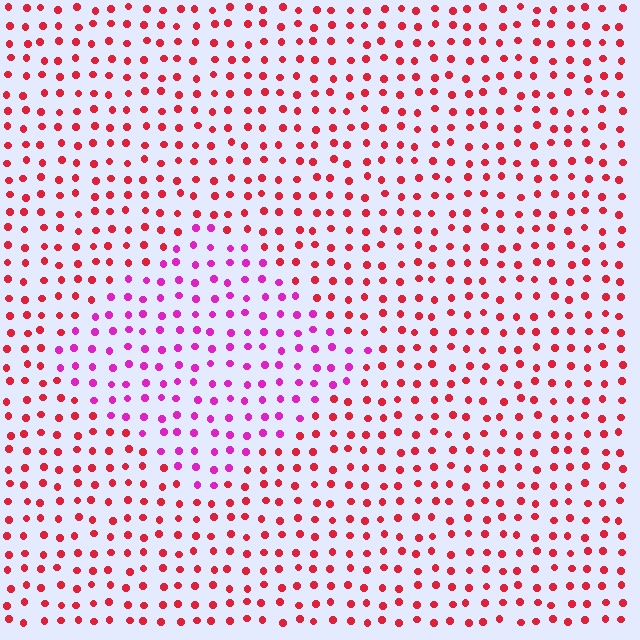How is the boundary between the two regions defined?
The boundary is defined purely by a slight shift in hue (about 44 degrees). Spacing, size, and orientation are identical on both sides.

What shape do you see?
I see a diamond.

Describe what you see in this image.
The image is filled with small red elements in a uniform arrangement. A diamond-shaped region is visible where the elements are tinted to a slightly different hue, forming a subtle color boundary.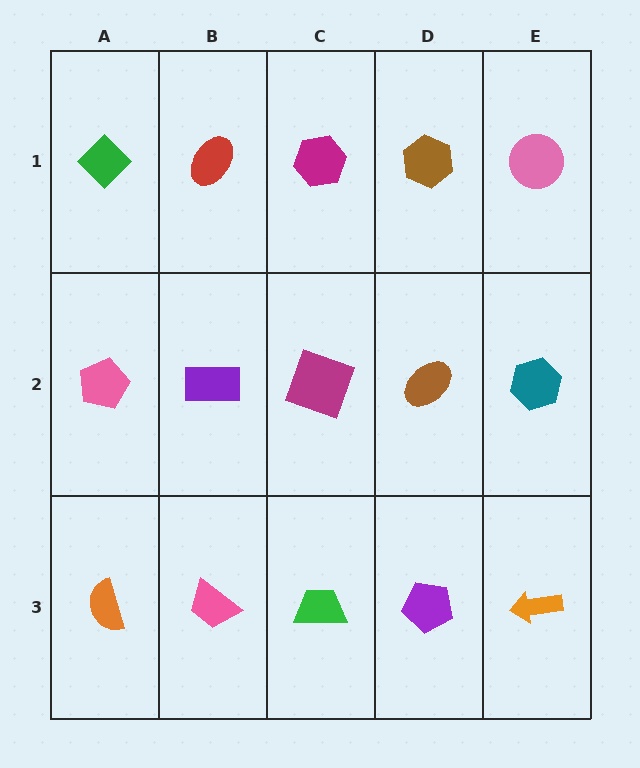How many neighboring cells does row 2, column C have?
4.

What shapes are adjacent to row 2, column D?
A brown hexagon (row 1, column D), a purple pentagon (row 3, column D), a magenta square (row 2, column C), a teal hexagon (row 2, column E).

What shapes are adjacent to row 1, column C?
A magenta square (row 2, column C), a red ellipse (row 1, column B), a brown hexagon (row 1, column D).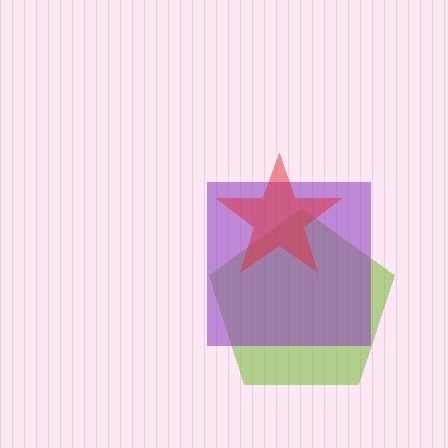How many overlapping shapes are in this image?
There are 3 overlapping shapes in the image.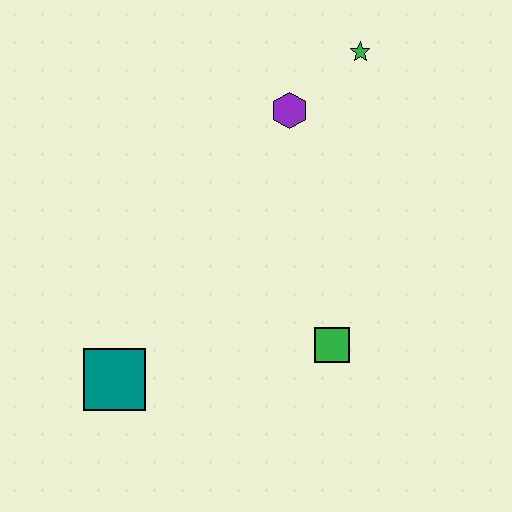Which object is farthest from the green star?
The teal square is farthest from the green star.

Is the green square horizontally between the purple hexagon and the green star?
Yes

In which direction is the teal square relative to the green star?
The teal square is below the green star.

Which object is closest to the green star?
The purple hexagon is closest to the green star.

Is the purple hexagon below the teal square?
No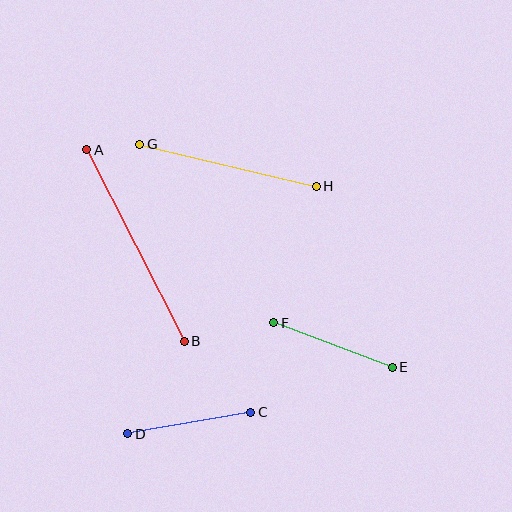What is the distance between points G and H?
The distance is approximately 181 pixels.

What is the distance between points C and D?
The distance is approximately 125 pixels.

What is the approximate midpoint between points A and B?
The midpoint is at approximately (135, 246) pixels.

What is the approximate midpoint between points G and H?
The midpoint is at approximately (228, 165) pixels.